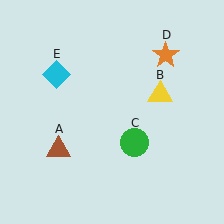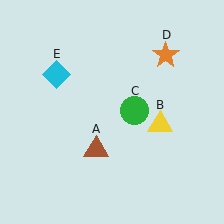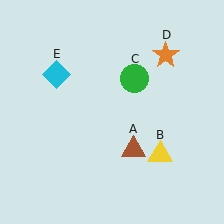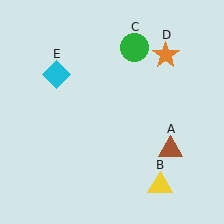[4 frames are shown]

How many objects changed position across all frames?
3 objects changed position: brown triangle (object A), yellow triangle (object B), green circle (object C).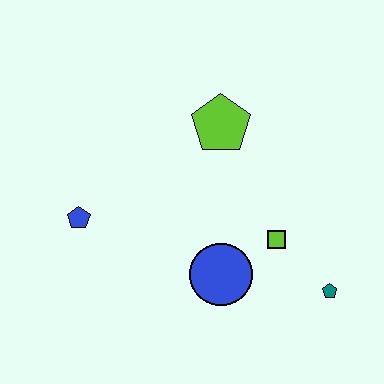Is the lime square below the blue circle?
No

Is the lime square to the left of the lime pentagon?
No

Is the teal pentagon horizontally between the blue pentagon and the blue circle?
No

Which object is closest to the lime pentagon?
The lime square is closest to the lime pentagon.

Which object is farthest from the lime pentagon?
The teal pentagon is farthest from the lime pentagon.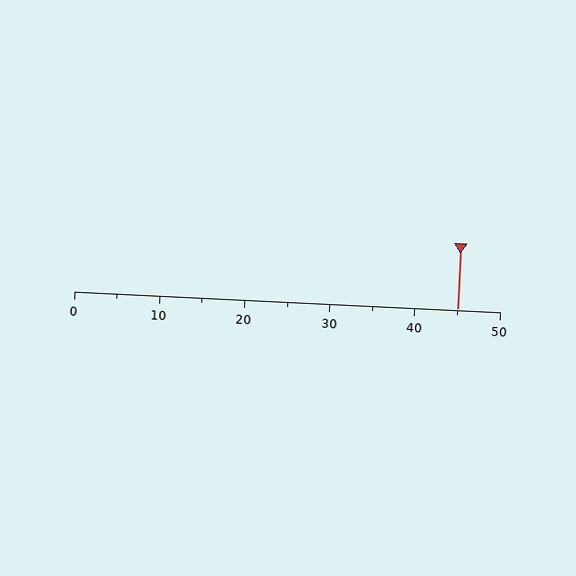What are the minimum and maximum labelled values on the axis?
The axis runs from 0 to 50.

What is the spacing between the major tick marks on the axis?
The major ticks are spaced 10 apart.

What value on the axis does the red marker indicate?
The marker indicates approximately 45.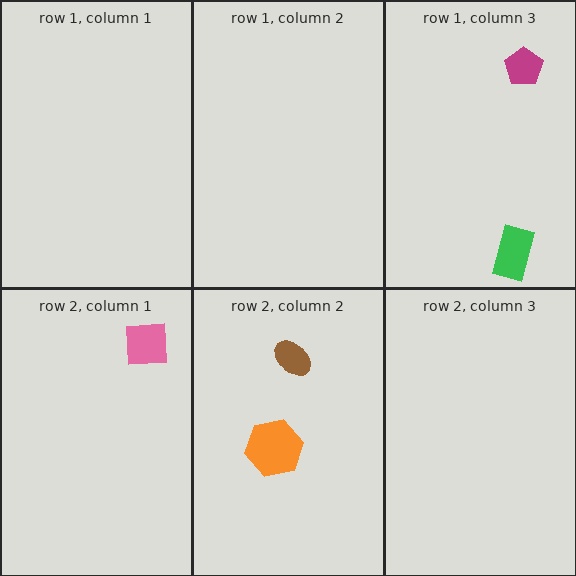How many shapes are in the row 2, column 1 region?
1.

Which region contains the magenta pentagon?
The row 1, column 3 region.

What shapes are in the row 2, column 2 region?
The brown ellipse, the orange hexagon.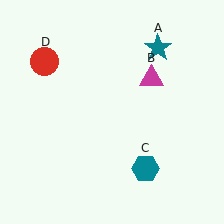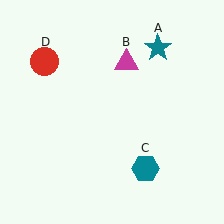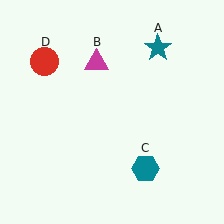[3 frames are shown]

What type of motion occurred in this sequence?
The magenta triangle (object B) rotated counterclockwise around the center of the scene.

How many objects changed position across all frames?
1 object changed position: magenta triangle (object B).